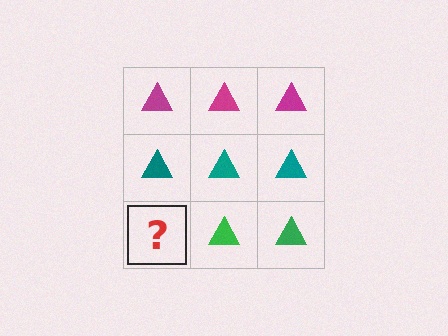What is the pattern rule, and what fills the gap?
The rule is that each row has a consistent color. The gap should be filled with a green triangle.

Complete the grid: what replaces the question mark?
The question mark should be replaced with a green triangle.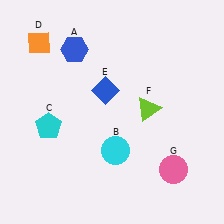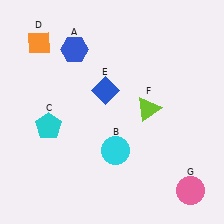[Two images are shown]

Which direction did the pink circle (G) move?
The pink circle (G) moved down.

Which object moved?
The pink circle (G) moved down.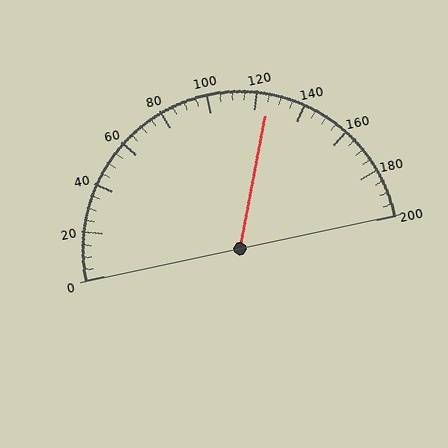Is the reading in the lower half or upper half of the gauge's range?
The reading is in the upper half of the range (0 to 200).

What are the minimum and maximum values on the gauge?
The gauge ranges from 0 to 200.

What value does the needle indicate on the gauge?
The needle indicates approximately 125.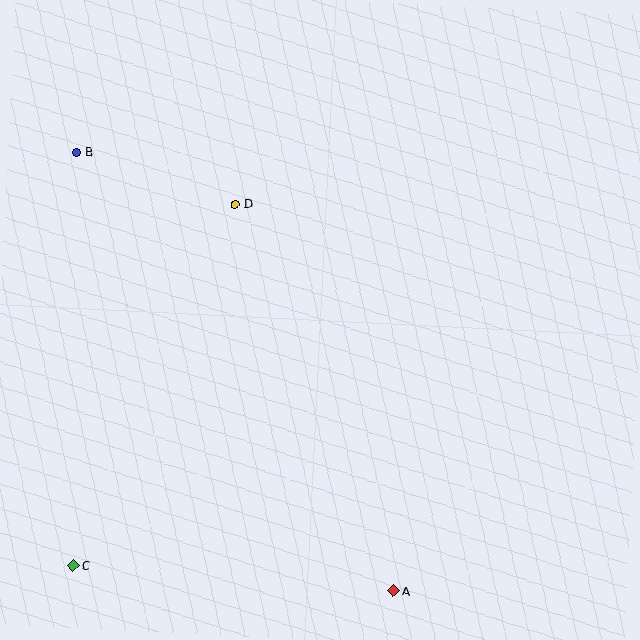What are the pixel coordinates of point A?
Point A is at (393, 591).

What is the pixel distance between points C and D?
The distance between C and D is 396 pixels.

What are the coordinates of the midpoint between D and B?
The midpoint between D and B is at (156, 178).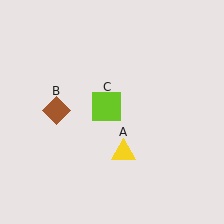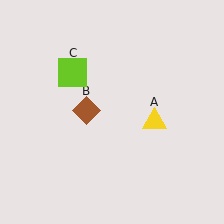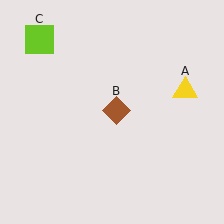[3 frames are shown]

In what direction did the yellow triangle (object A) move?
The yellow triangle (object A) moved up and to the right.